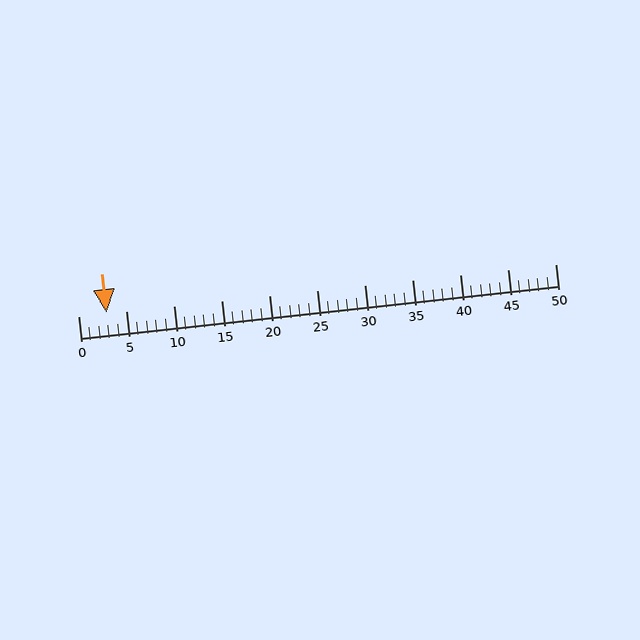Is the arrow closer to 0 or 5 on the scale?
The arrow is closer to 5.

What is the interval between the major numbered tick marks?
The major tick marks are spaced 5 units apart.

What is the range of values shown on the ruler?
The ruler shows values from 0 to 50.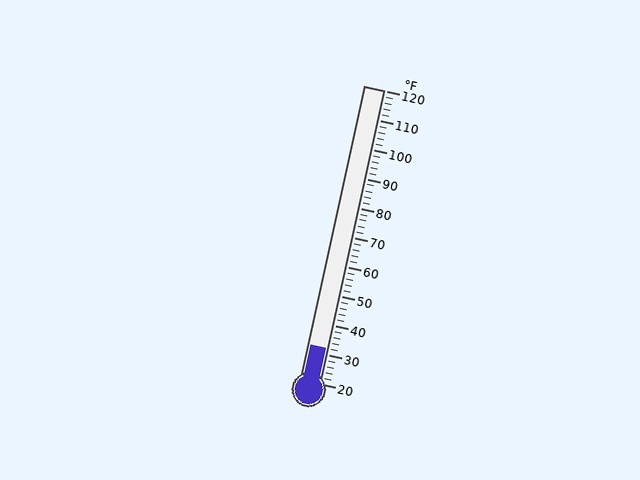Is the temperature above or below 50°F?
The temperature is below 50°F.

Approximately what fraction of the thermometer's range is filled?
The thermometer is filled to approximately 10% of its range.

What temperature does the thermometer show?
The thermometer shows approximately 32°F.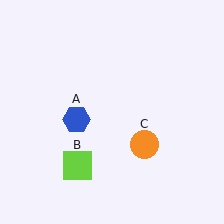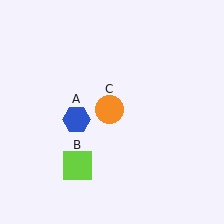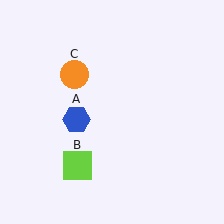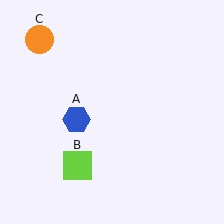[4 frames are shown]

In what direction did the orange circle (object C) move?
The orange circle (object C) moved up and to the left.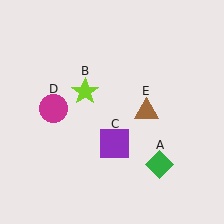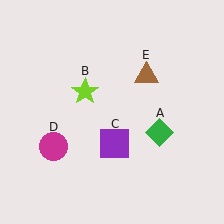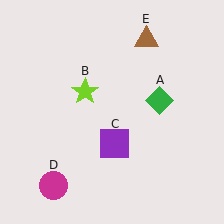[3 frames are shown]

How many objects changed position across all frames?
3 objects changed position: green diamond (object A), magenta circle (object D), brown triangle (object E).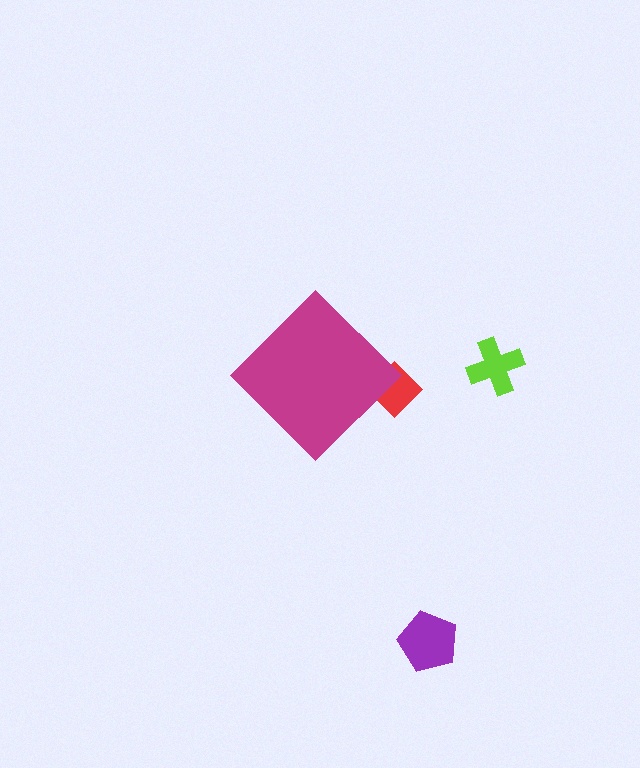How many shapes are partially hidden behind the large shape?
1 shape is partially hidden.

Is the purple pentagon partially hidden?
No, the purple pentagon is fully visible.